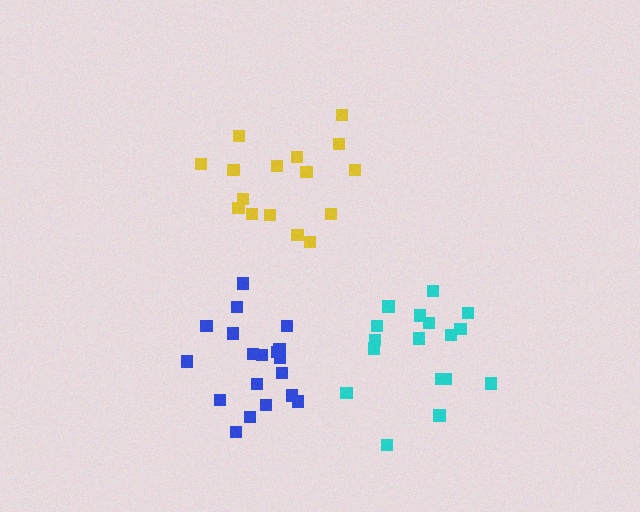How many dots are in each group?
Group 1: 17 dots, Group 2: 19 dots, Group 3: 16 dots (52 total).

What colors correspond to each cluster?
The clusters are colored: cyan, blue, yellow.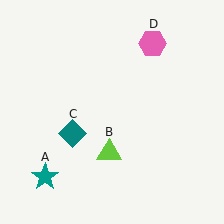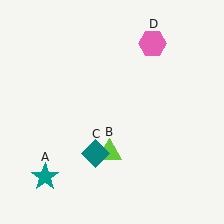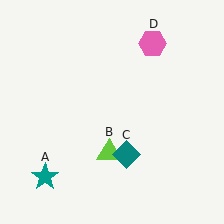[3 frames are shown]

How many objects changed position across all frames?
1 object changed position: teal diamond (object C).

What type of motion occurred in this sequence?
The teal diamond (object C) rotated counterclockwise around the center of the scene.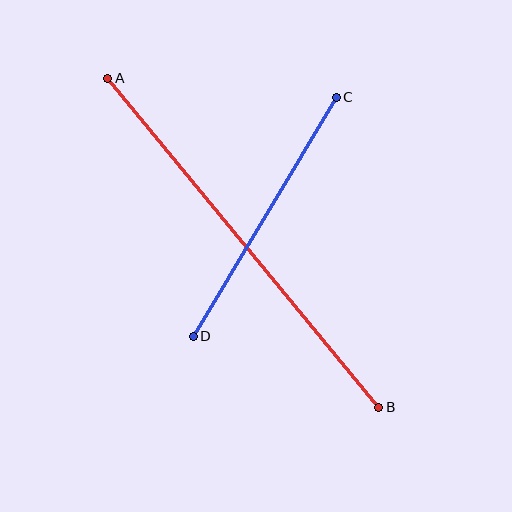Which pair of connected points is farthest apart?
Points A and B are farthest apart.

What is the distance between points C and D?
The distance is approximately 279 pixels.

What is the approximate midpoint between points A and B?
The midpoint is at approximately (243, 243) pixels.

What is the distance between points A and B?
The distance is approximately 426 pixels.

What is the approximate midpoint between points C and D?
The midpoint is at approximately (265, 217) pixels.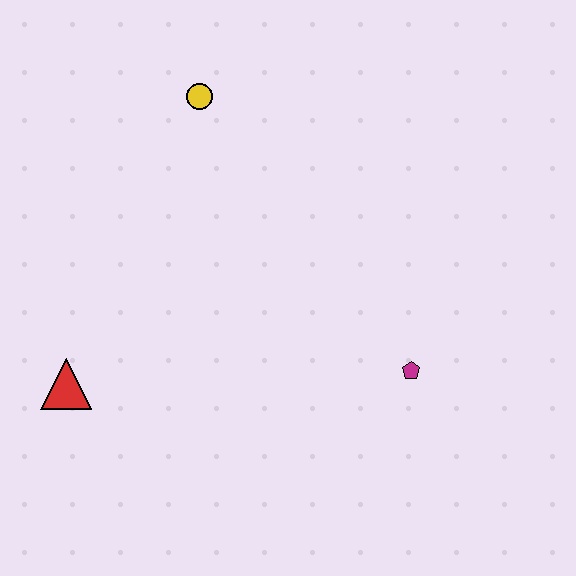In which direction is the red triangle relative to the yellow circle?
The red triangle is below the yellow circle.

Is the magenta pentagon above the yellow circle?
No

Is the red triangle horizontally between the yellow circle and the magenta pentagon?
No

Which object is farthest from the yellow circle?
The magenta pentagon is farthest from the yellow circle.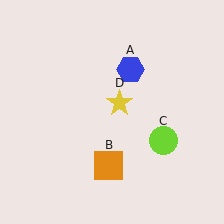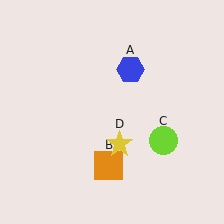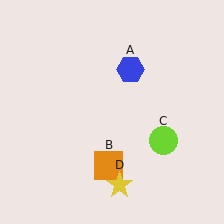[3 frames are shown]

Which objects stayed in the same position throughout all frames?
Blue hexagon (object A) and orange square (object B) and lime circle (object C) remained stationary.